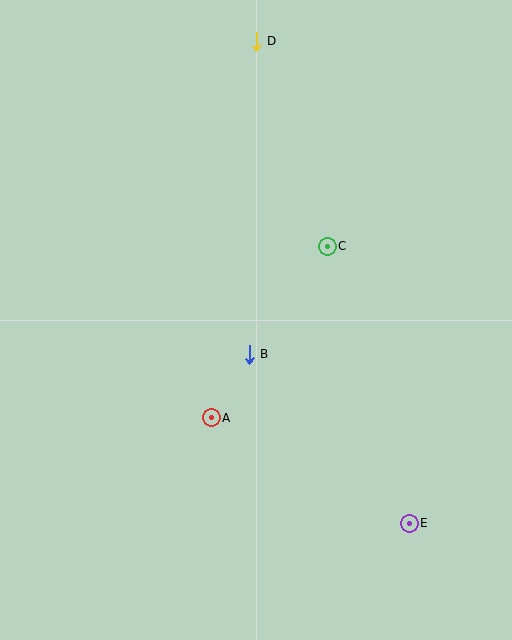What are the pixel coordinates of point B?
Point B is at (249, 354).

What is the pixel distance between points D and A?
The distance between D and A is 379 pixels.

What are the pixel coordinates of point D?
Point D is at (256, 41).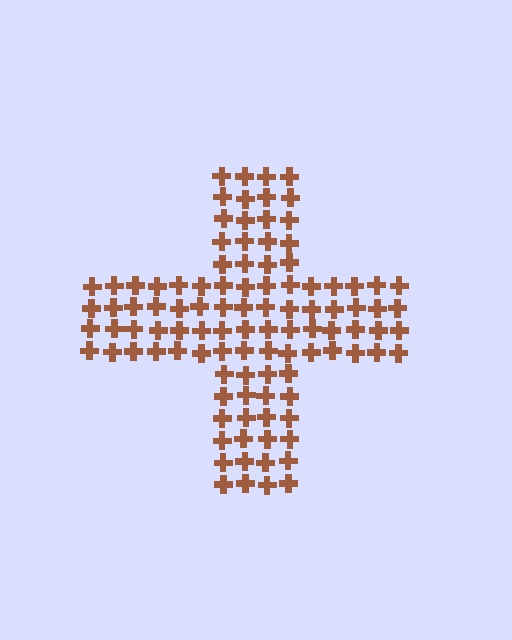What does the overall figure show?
The overall figure shows a cross.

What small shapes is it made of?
It is made of small crosses.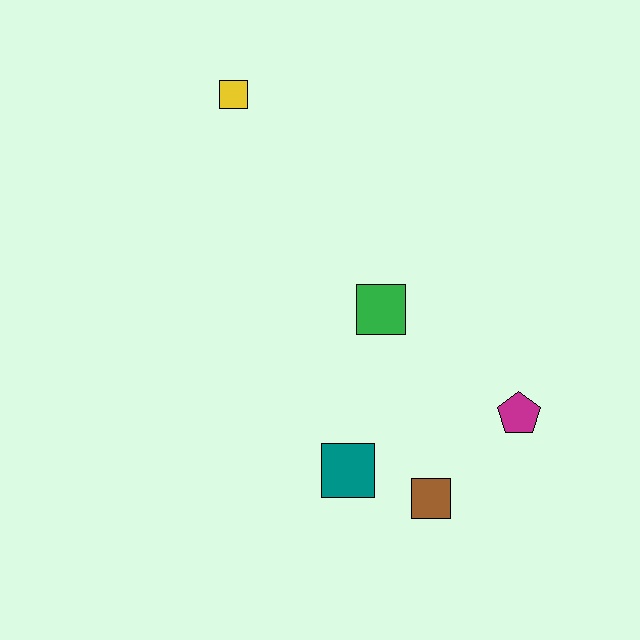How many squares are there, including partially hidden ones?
There are 4 squares.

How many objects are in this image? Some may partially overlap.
There are 5 objects.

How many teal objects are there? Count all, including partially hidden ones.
There is 1 teal object.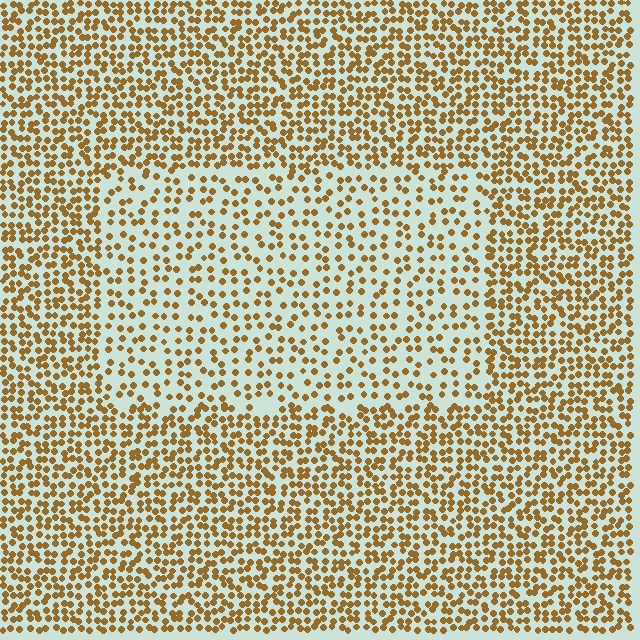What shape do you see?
I see a rectangle.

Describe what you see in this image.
The image contains small brown elements arranged at two different densities. A rectangle-shaped region is visible where the elements are less densely packed than the surrounding area.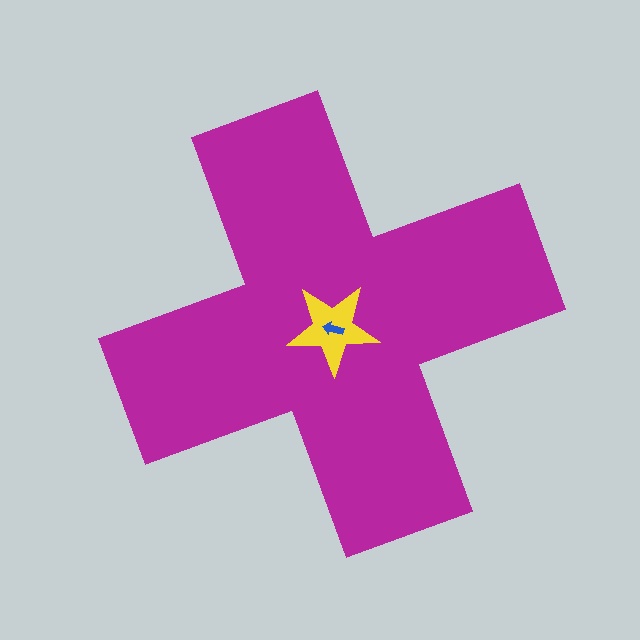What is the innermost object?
The blue arrow.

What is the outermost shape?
The magenta cross.